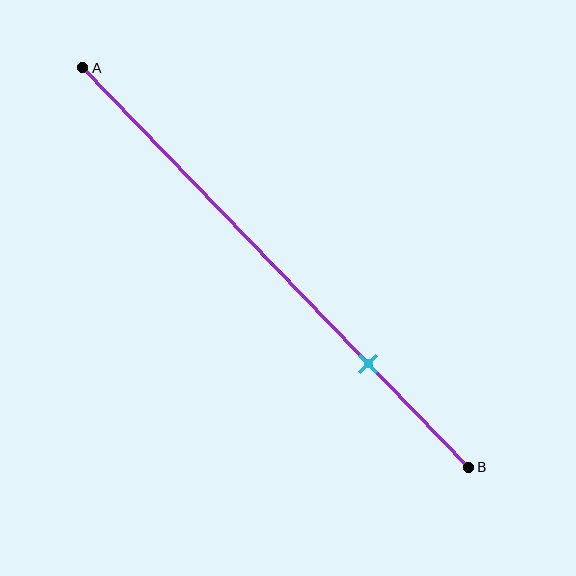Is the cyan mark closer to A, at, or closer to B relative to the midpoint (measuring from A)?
The cyan mark is closer to point B than the midpoint of segment AB.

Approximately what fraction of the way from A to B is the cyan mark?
The cyan mark is approximately 75% of the way from A to B.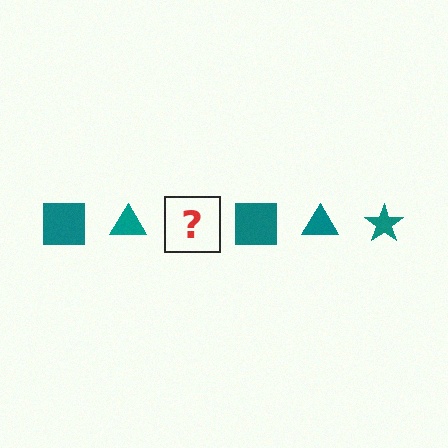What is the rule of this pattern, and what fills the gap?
The rule is that the pattern cycles through square, triangle, star shapes in teal. The gap should be filled with a teal star.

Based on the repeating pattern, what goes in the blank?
The blank should be a teal star.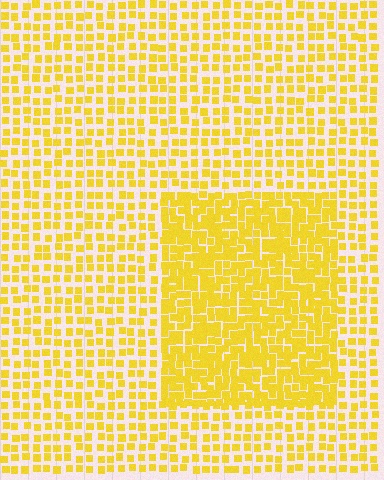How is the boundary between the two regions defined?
The boundary is defined by a change in element density (approximately 1.9x ratio). All elements are the same color, size, and shape.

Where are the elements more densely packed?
The elements are more densely packed inside the rectangle boundary.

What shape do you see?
I see a rectangle.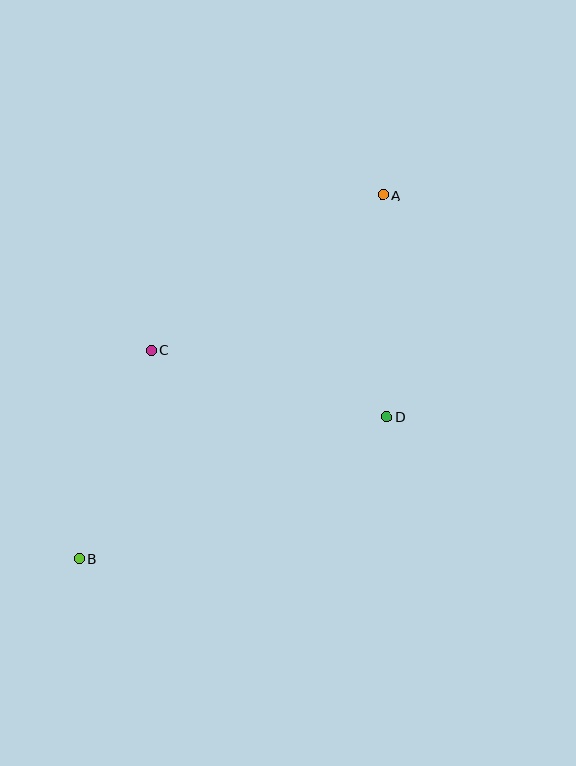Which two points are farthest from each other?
Points A and B are farthest from each other.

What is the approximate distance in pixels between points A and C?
The distance between A and C is approximately 279 pixels.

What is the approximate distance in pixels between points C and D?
The distance between C and D is approximately 245 pixels.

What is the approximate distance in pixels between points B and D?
The distance between B and D is approximately 339 pixels.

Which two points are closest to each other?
Points B and C are closest to each other.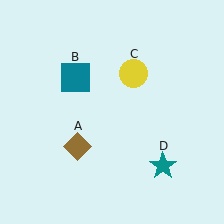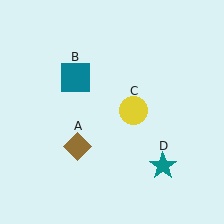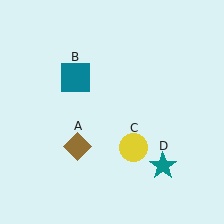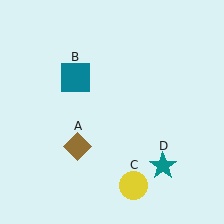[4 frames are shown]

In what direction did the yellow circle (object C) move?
The yellow circle (object C) moved down.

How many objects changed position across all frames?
1 object changed position: yellow circle (object C).